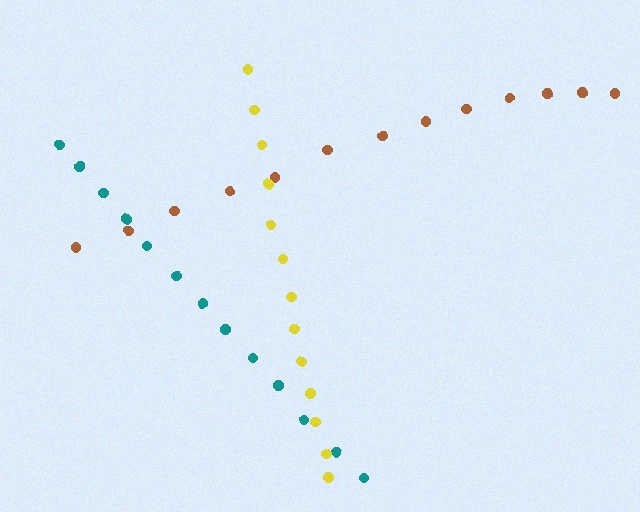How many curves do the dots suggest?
There are 3 distinct paths.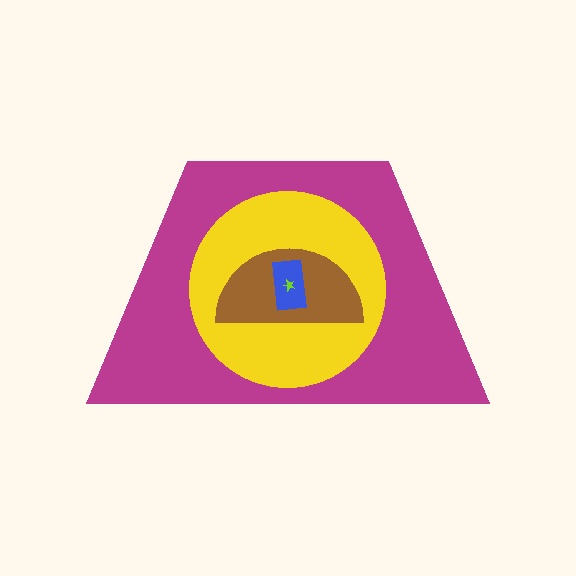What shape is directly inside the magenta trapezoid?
The yellow circle.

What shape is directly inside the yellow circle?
The brown semicircle.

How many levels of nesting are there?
5.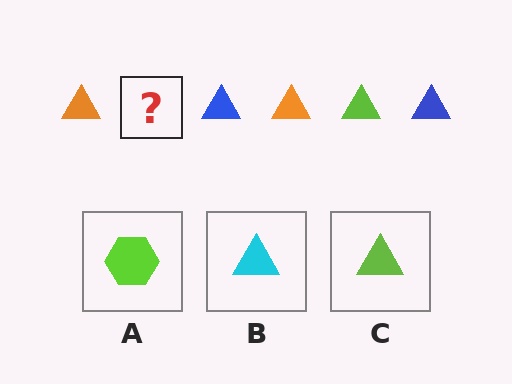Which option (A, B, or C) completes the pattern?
C.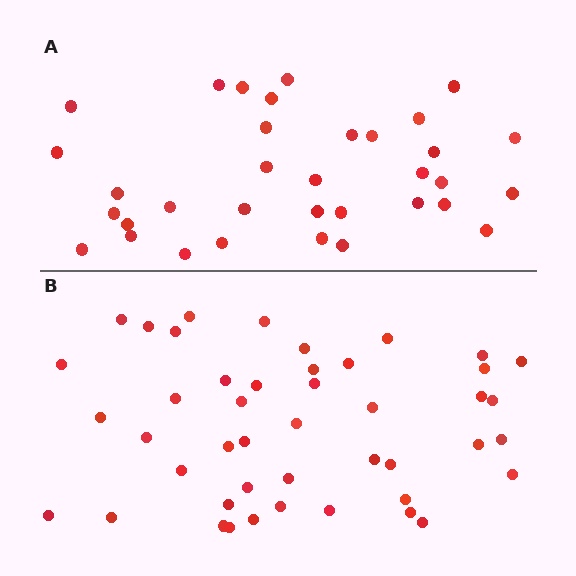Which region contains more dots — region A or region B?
Region B (the bottom region) has more dots.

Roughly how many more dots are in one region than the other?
Region B has roughly 12 or so more dots than region A.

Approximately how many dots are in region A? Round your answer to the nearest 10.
About 30 dots. (The exact count is 34, which rounds to 30.)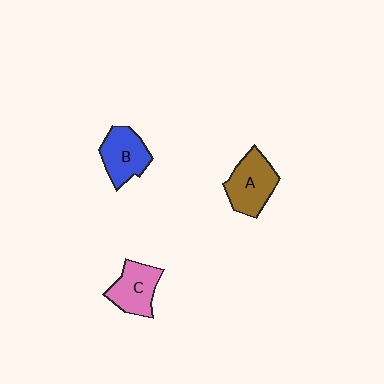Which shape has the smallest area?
Shape C (pink).